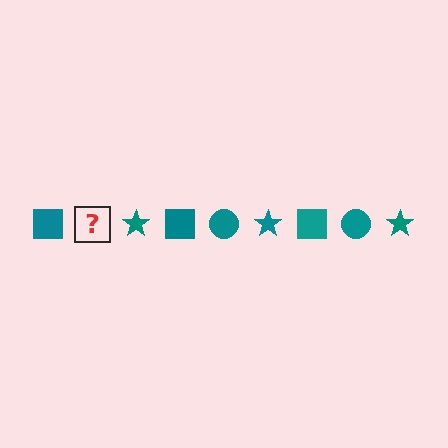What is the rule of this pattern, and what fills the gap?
The rule is that the pattern cycles through square, circle, star shapes in teal. The gap should be filled with a teal circle.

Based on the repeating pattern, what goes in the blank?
The blank should be a teal circle.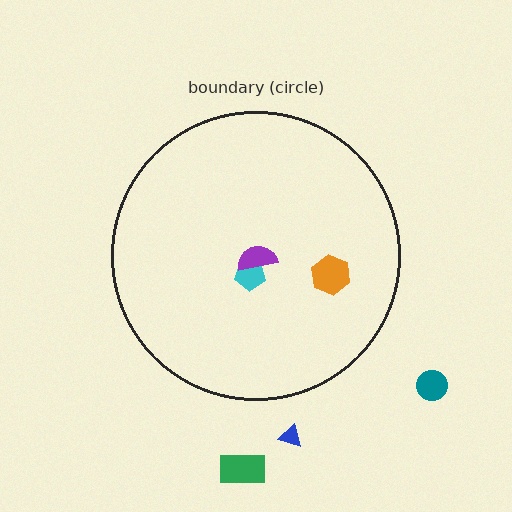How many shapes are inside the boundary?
3 inside, 3 outside.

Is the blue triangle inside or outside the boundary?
Outside.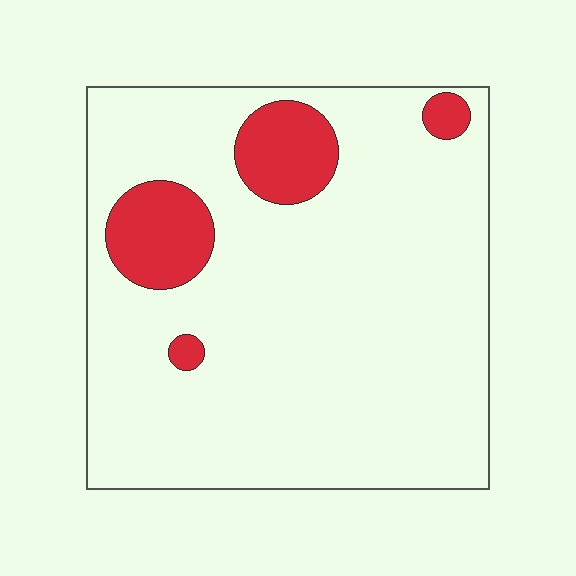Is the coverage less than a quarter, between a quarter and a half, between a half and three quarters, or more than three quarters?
Less than a quarter.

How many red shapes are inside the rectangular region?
4.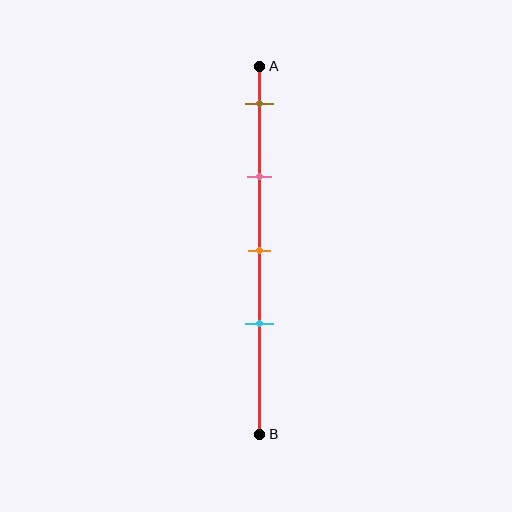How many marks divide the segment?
There are 4 marks dividing the segment.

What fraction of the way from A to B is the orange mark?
The orange mark is approximately 50% (0.5) of the way from A to B.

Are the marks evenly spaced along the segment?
Yes, the marks are approximately evenly spaced.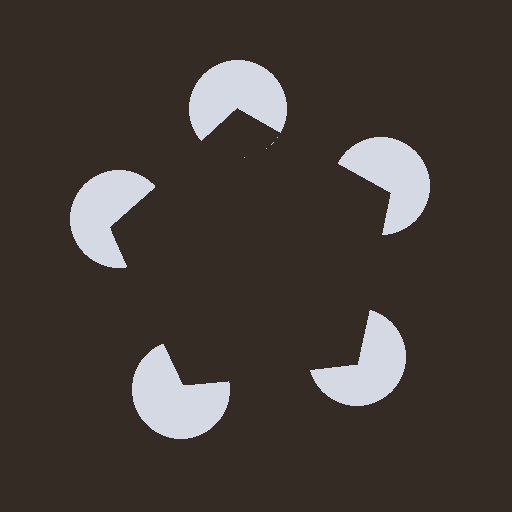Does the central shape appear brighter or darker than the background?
It typically appears slightly darker than the background, even though no actual brightness change is drawn.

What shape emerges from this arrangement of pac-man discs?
An illusory pentagon — its edges are inferred from the aligned wedge cuts in the pac-man discs, not physically drawn.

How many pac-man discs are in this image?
There are 5 — one at each vertex of the illusory pentagon.